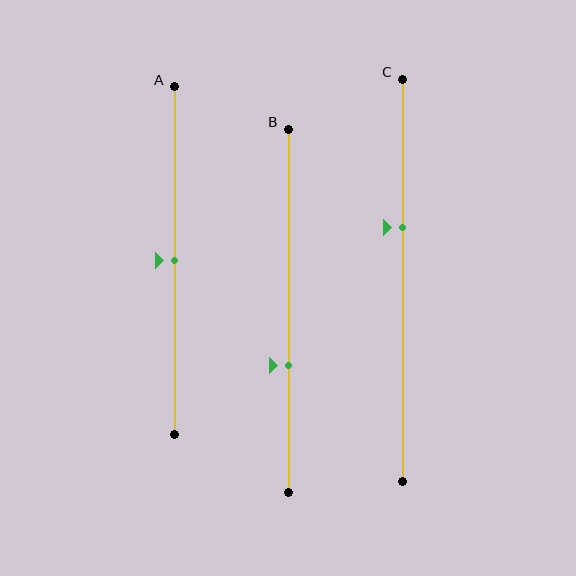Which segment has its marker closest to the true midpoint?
Segment A has its marker closest to the true midpoint.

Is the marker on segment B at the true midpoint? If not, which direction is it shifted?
No, the marker on segment B is shifted downward by about 15% of the segment length.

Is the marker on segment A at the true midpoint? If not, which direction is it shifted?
Yes, the marker on segment A is at the true midpoint.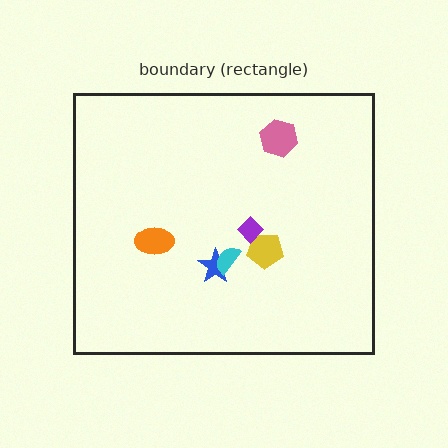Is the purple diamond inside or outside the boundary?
Inside.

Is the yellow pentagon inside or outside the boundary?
Inside.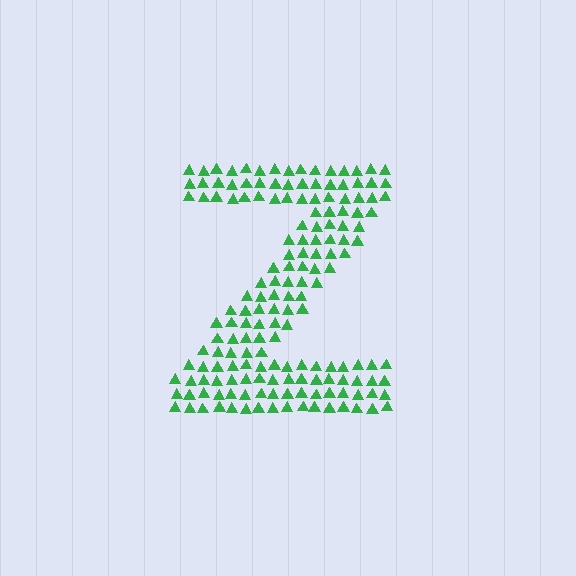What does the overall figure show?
The overall figure shows the letter Z.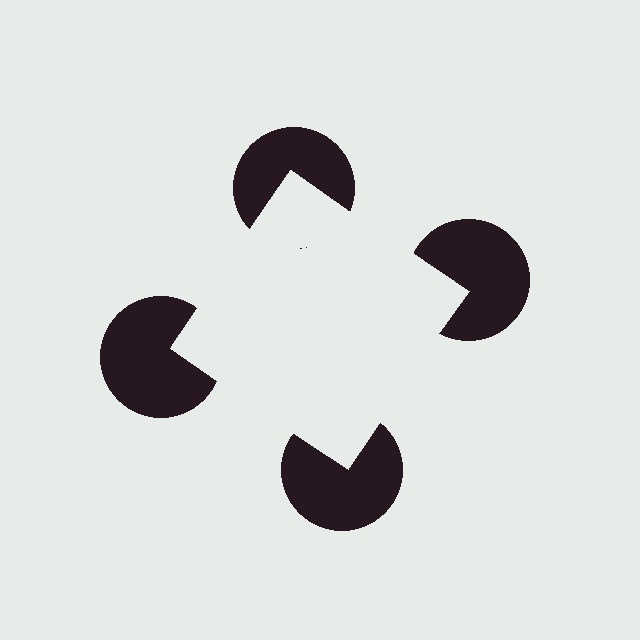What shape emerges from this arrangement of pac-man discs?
An illusory square — its edges are inferred from the aligned wedge cuts in the pac-man discs, not physically drawn.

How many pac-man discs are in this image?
There are 4 — one at each vertex of the illusory square.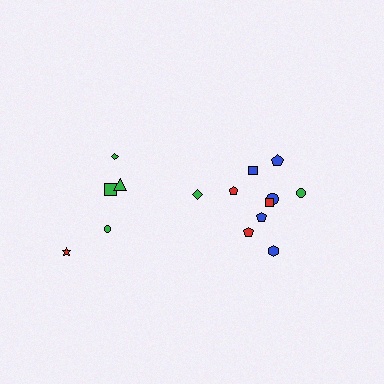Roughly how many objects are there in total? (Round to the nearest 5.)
Roughly 15 objects in total.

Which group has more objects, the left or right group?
The right group.